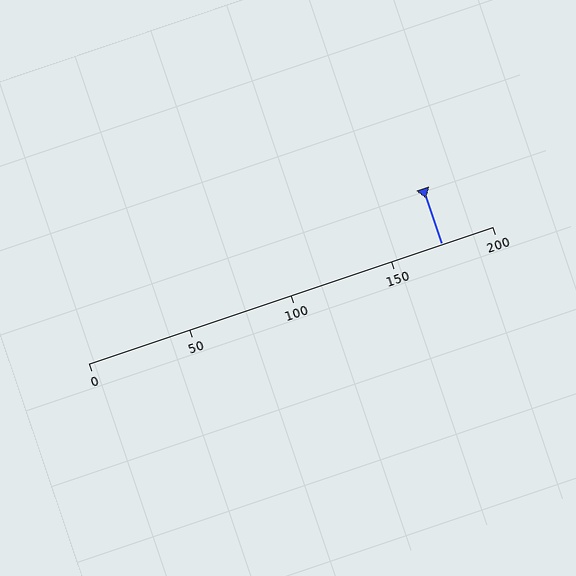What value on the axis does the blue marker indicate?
The marker indicates approximately 175.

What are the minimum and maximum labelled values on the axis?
The axis runs from 0 to 200.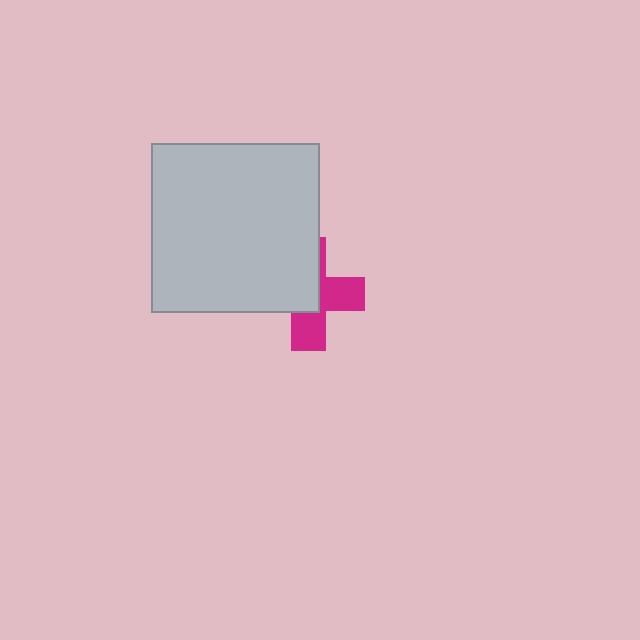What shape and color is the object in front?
The object in front is a light gray square.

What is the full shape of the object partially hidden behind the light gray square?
The partially hidden object is a magenta cross.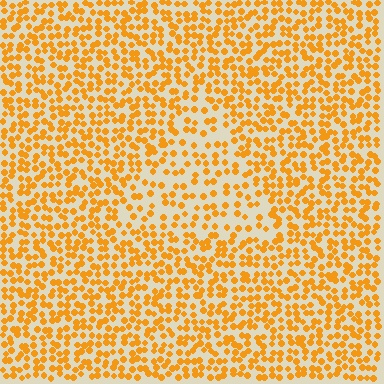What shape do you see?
I see a triangle.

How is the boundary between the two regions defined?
The boundary is defined by a change in element density (approximately 1.8x ratio). All elements are the same color, size, and shape.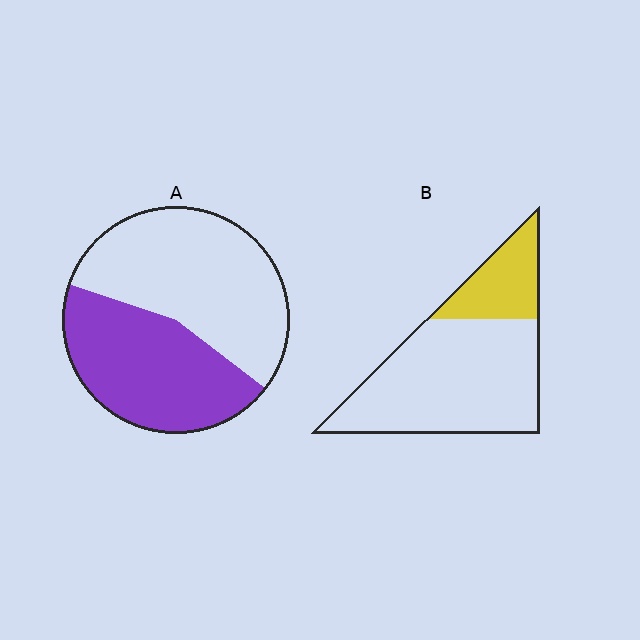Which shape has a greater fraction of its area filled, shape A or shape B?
Shape A.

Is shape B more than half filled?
No.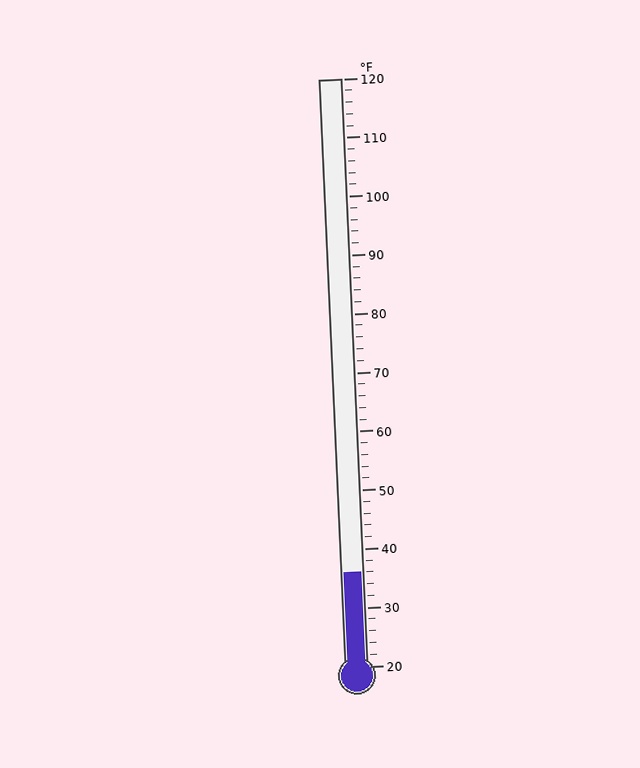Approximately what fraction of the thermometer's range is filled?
The thermometer is filled to approximately 15% of its range.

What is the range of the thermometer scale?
The thermometer scale ranges from 20°F to 120°F.